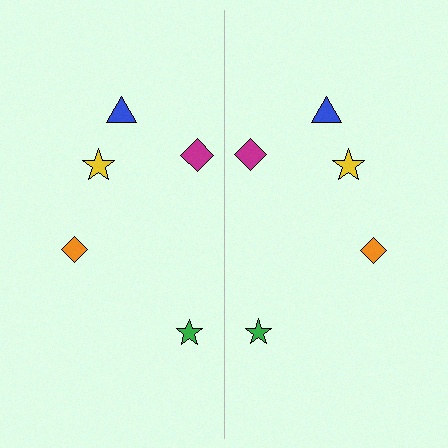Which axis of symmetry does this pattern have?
The pattern has a vertical axis of symmetry running through the center of the image.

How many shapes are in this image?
There are 10 shapes in this image.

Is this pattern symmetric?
Yes, this pattern has bilateral (reflection) symmetry.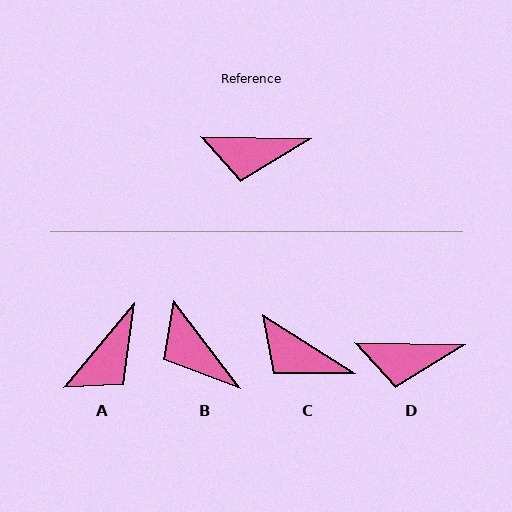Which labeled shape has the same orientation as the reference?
D.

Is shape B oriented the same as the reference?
No, it is off by about 52 degrees.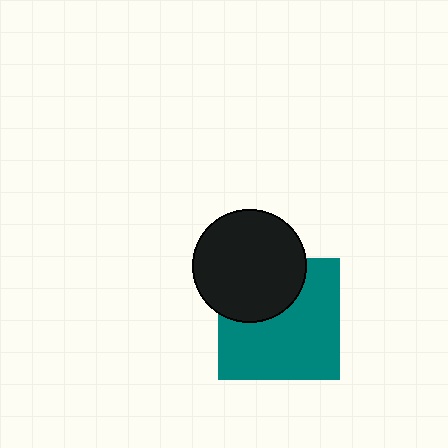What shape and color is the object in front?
The object in front is a black circle.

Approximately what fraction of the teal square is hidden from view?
Roughly 34% of the teal square is hidden behind the black circle.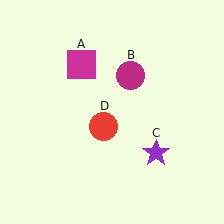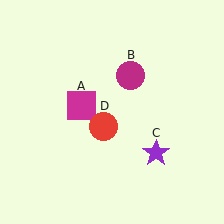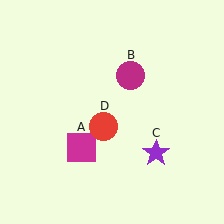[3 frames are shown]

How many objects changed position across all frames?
1 object changed position: magenta square (object A).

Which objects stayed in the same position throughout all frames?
Magenta circle (object B) and purple star (object C) and red circle (object D) remained stationary.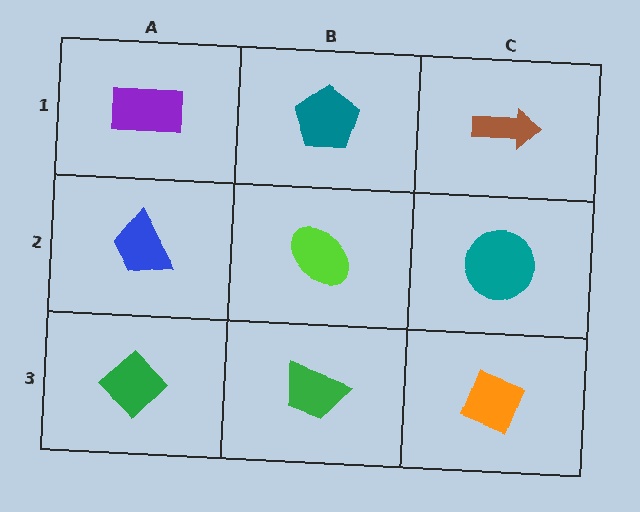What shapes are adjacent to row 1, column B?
A lime ellipse (row 2, column B), a purple rectangle (row 1, column A), a brown arrow (row 1, column C).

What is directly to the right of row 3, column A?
A green trapezoid.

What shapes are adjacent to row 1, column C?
A teal circle (row 2, column C), a teal pentagon (row 1, column B).